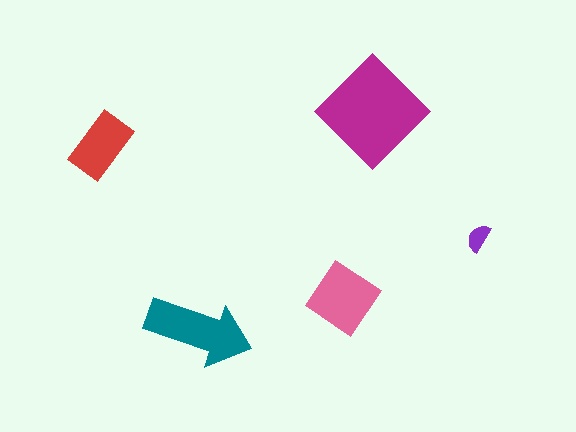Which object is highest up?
The magenta diamond is topmost.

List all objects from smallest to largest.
The purple semicircle, the red rectangle, the pink diamond, the teal arrow, the magenta diamond.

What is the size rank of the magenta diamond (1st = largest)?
1st.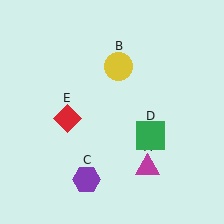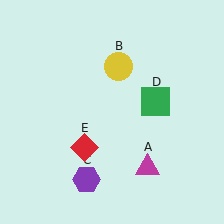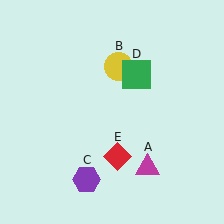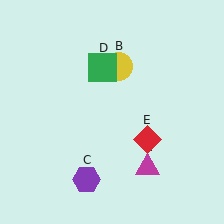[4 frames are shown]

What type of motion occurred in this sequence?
The green square (object D), red diamond (object E) rotated counterclockwise around the center of the scene.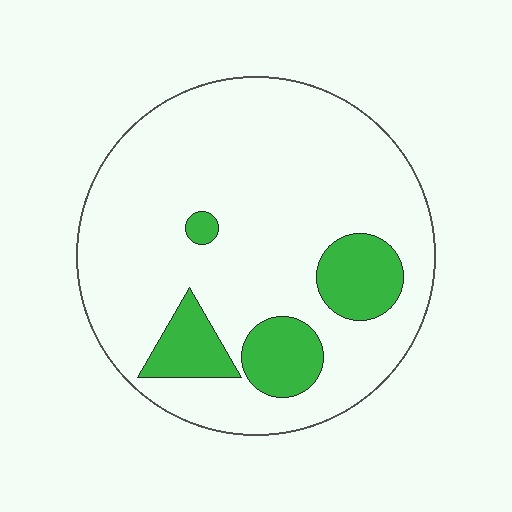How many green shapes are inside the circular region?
4.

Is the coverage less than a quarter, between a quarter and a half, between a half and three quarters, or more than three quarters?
Less than a quarter.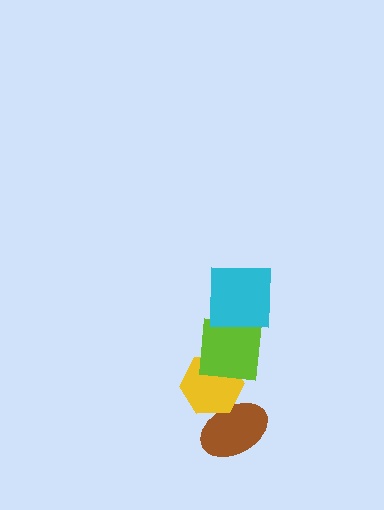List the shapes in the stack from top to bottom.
From top to bottom: the cyan square, the lime square, the yellow hexagon, the brown ellipse.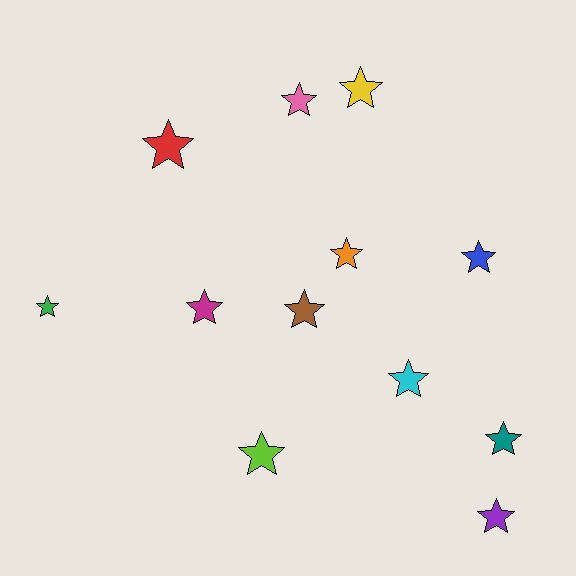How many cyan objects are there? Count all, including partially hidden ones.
There is 1 cyan object.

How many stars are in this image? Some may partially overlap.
There are 12 stars.